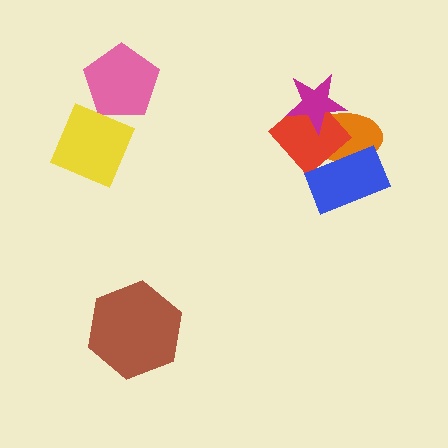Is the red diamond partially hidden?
Yes, it is partially covered by another shape.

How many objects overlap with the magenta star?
2 objects overlap with the magenta star.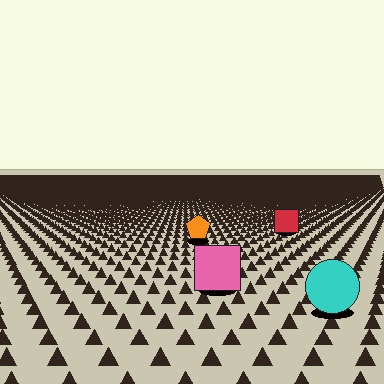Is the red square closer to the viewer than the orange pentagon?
No. The orange pentagon is closer — you can tell from the texture gradient: the ground texture is coarser near it.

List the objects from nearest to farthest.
From nearest to farthest: the cyan circle, the pink square, the orange pentagon, the red square.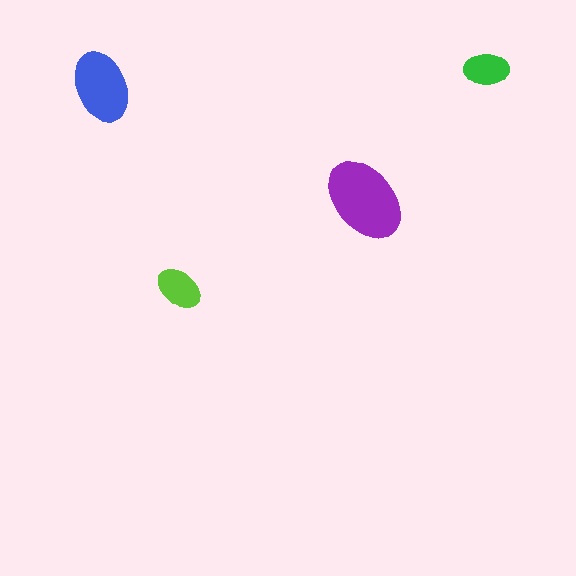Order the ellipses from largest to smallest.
the purple one, the blue one, the lime one, the green one.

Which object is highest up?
The green ellipse is topmost.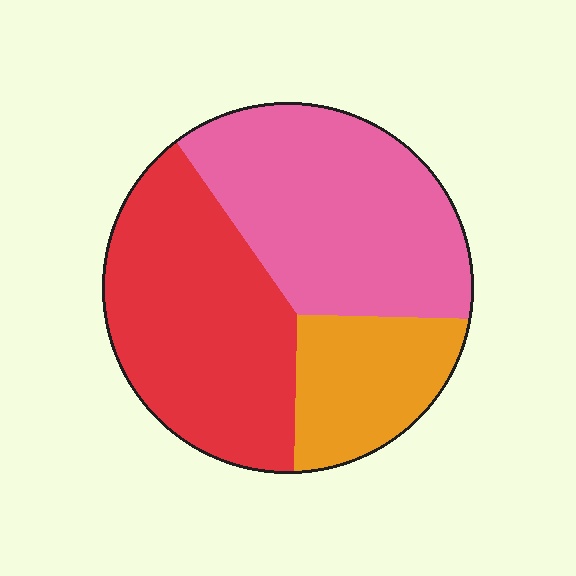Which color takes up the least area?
Orange, at roughly 20%.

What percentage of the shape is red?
Red takes up between a quarter and a half of the shape.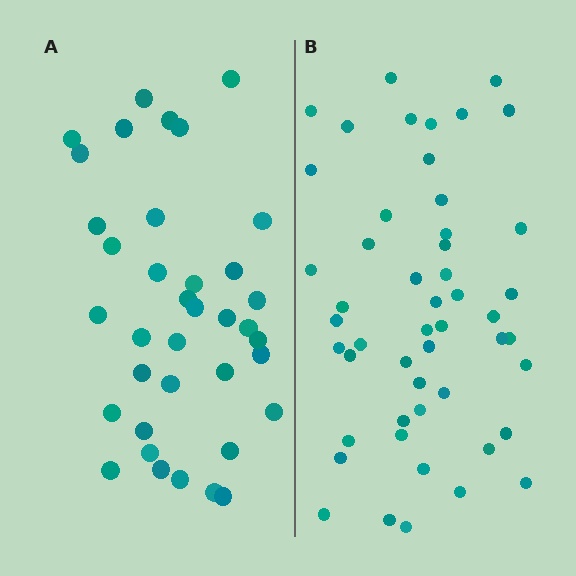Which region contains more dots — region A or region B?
Region B (the right region) has more dots.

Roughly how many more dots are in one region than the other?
Region B has approximately 15 more dots than region A.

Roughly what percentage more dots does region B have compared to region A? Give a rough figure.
About 35% more.